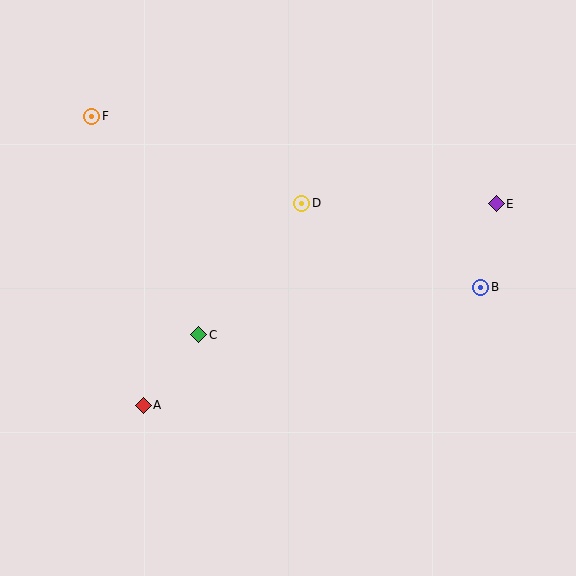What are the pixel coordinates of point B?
Point B is at (481, 287).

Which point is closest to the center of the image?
Point D at (302, 204) is closest to the center.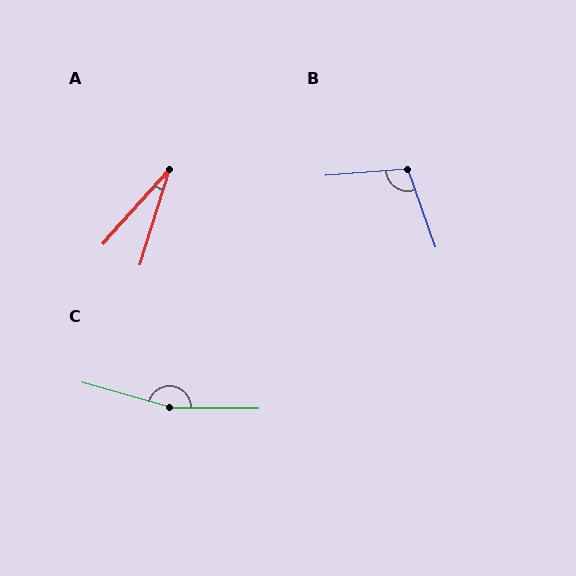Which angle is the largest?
C, at approximately 164 degrees.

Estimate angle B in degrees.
Approximately 105 degrees.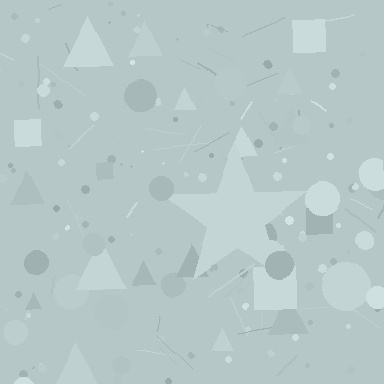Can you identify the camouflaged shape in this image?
The camouflaged shape is a star.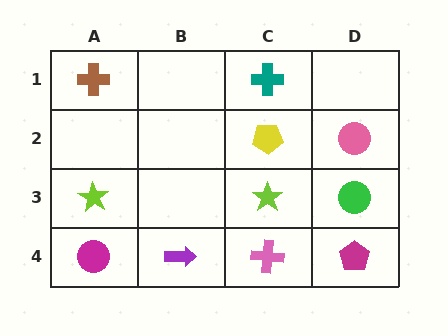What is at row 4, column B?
A purple arrow.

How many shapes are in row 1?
2 shapes.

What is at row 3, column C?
A lime star.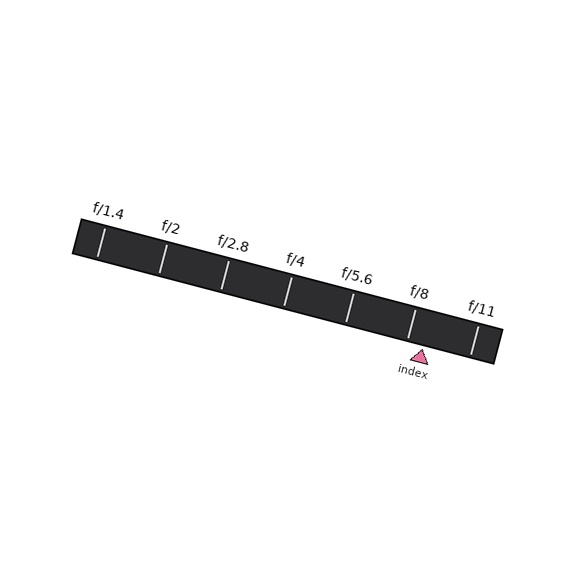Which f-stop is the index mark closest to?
The index mark is closest to f/8.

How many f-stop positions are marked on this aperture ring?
There are 7 f-stop positions marked.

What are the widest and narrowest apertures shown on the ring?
The widest aperture shown is f/1.4 and the narrowest is f/11.